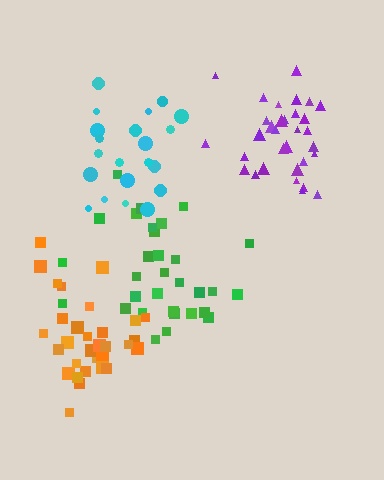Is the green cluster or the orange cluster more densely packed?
Orange.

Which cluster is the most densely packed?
Purple.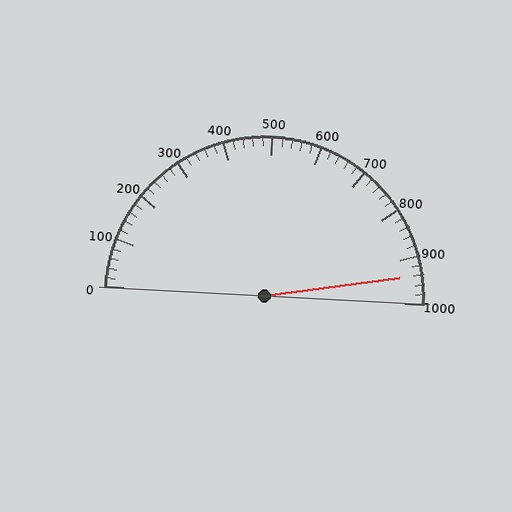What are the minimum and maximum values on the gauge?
The gauge ranges from 0 to 1000.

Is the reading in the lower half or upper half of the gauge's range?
The reading is in the upper half of the range (0 to 1000).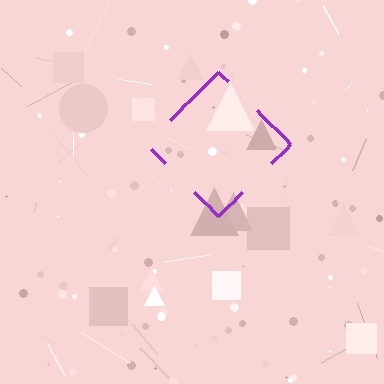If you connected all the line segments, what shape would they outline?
They would outline a diamond.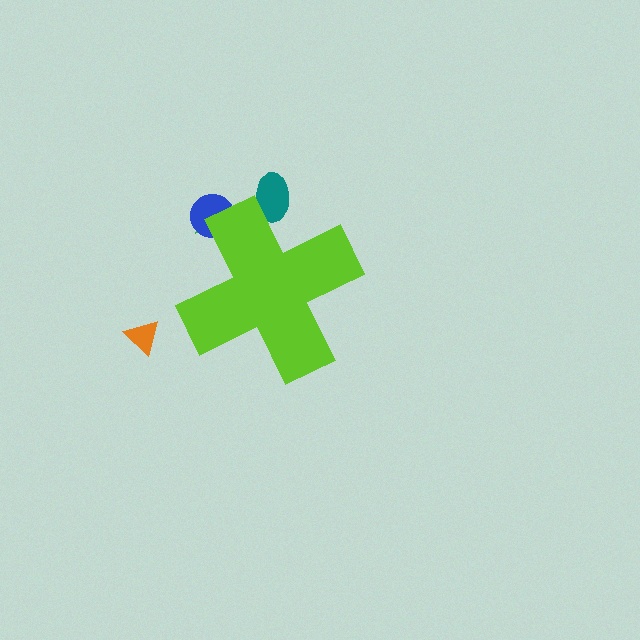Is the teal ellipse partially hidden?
Yes, the teal ellipse is partially hidden behind the lime cross.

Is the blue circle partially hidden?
Yes, the blue circle is partially hidden behind the lime cross.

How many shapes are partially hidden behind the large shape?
3 shapes are partially hidden.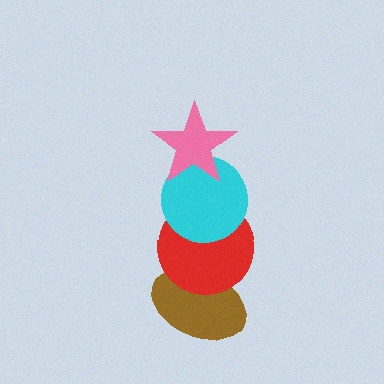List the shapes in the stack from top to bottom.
From top to bottom: the pink star, the cyan circle, the red circle, the brown ellipse.